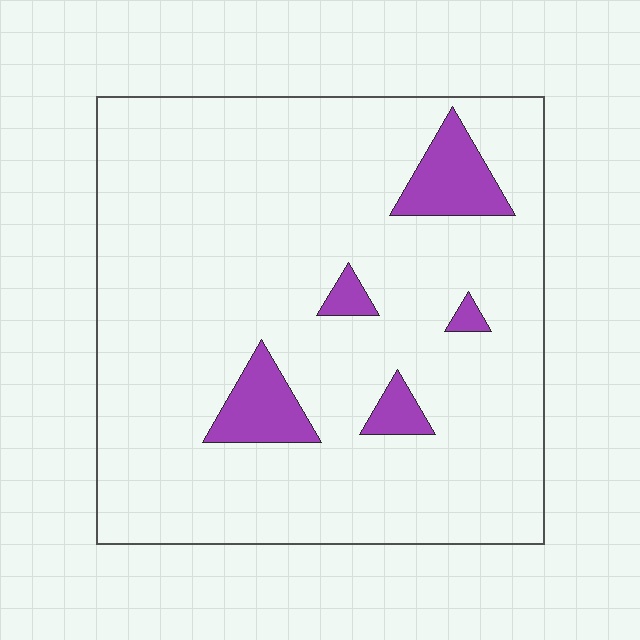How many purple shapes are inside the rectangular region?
5.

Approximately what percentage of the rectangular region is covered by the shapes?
Approximately 10%.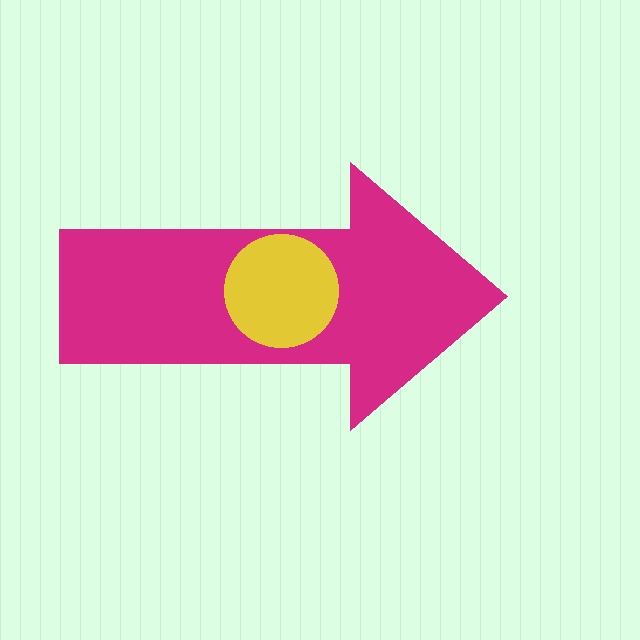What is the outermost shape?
The magenta arrow.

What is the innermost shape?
The yellow circle.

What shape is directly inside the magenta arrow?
The yellow circle.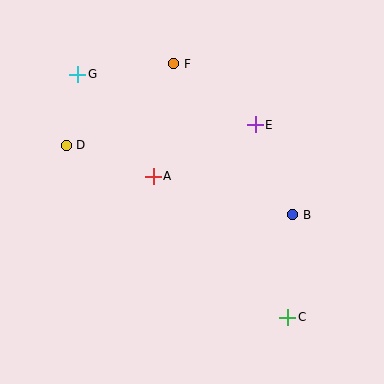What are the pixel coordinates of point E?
Point E is at (255, 125).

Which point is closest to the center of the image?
Point A at (153, 176) is closest to the center.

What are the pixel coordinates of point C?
Point C is at (288, 317).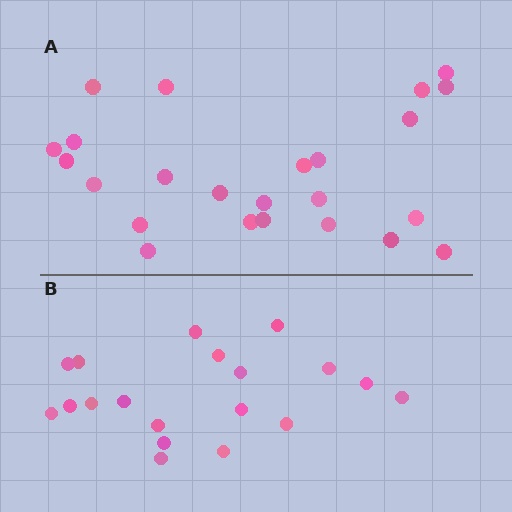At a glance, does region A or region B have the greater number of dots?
Region A (the top region) has more dots.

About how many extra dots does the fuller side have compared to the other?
Region A has about 5 more dots than region B.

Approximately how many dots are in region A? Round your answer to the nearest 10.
About 20 dots. (The exact count is 24, which rounds to 20.)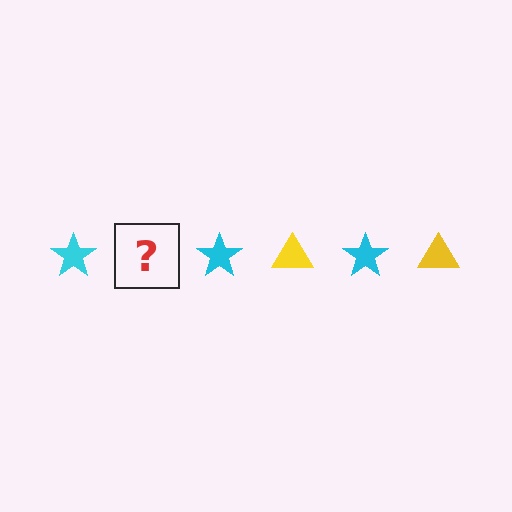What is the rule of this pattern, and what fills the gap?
The rule is that the pattern alternates between cyan star and yellow triangle. The gap should be filled with a yellow triangle.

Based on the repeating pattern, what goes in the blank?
The blank should be a yellow triangle.